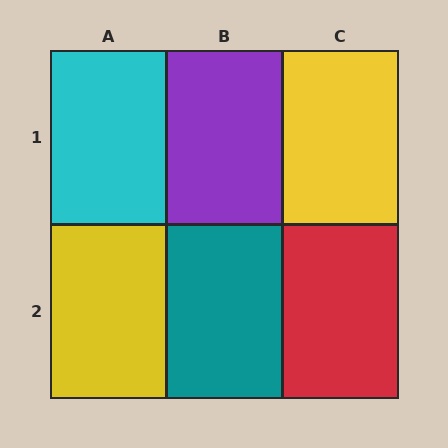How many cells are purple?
1 cell is purple.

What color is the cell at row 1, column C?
Yellow.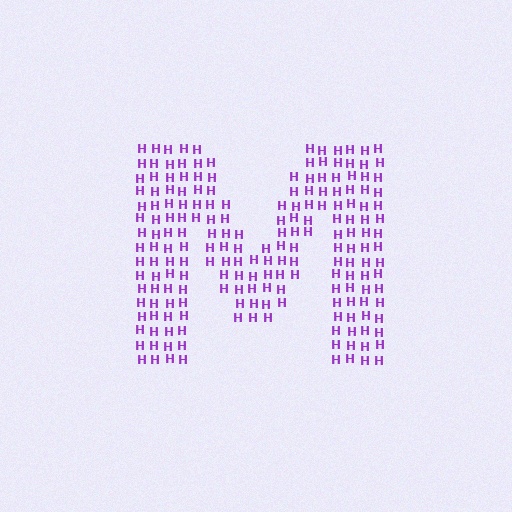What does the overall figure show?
The overall figure shows the letter M.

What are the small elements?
The small elements are letter H's.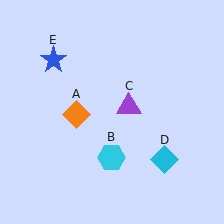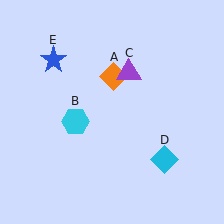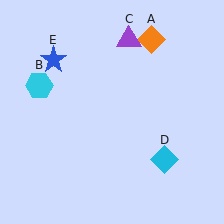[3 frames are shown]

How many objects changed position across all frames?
3 objects changed position: orange diamond (object A), cyan hexagon (object B), purple triangle (object C).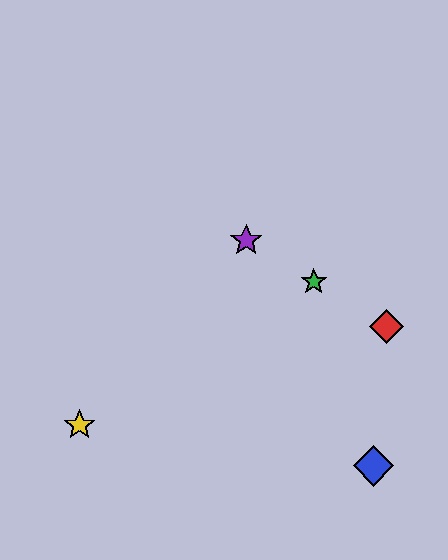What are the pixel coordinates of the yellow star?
The yellow star is at (80, 425).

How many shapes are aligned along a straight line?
3 shapes (the red diamond, the green star, the purple star) are aligned along a straight line.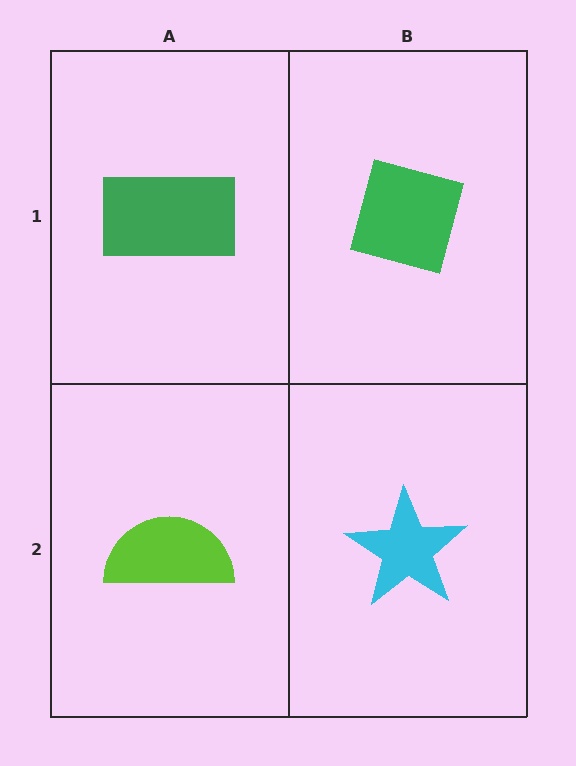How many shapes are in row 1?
2 shapes.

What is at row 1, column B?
A green square.